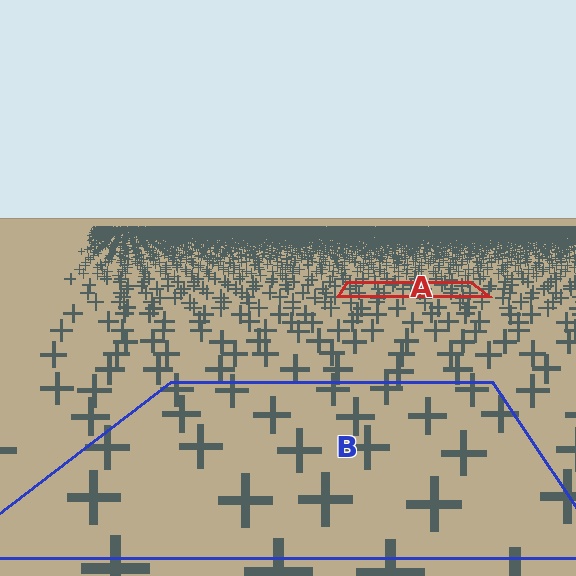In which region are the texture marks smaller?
The texture marks are smaller in region A, because it is farther away.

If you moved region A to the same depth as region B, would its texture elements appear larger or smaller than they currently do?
They would appear larger. At a closer depth, the same texture elements are projected at a bigger on-screen size.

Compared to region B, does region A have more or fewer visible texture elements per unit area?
Region A has more texture elements per unit area — they are packed more densely because it is farther away.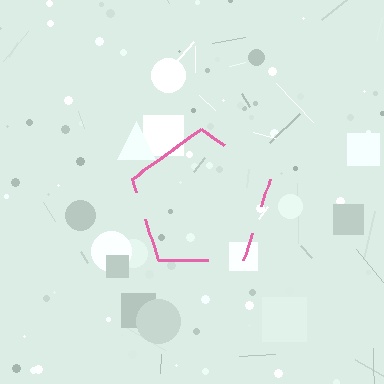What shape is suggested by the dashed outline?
The dashed outline suggests a pentagon.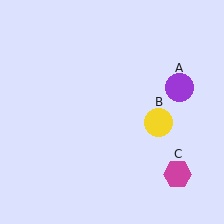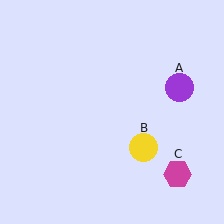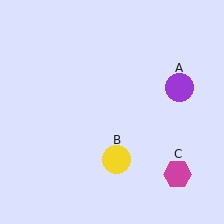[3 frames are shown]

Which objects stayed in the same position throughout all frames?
Purple circle (object A) and magenta hexagon (object C) remained stationary.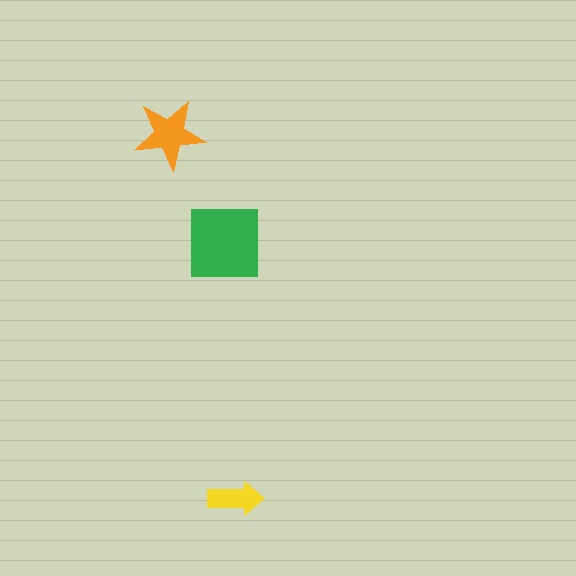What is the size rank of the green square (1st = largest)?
1st.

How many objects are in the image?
There are 3 objects in the image.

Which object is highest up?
The orange star is topmost.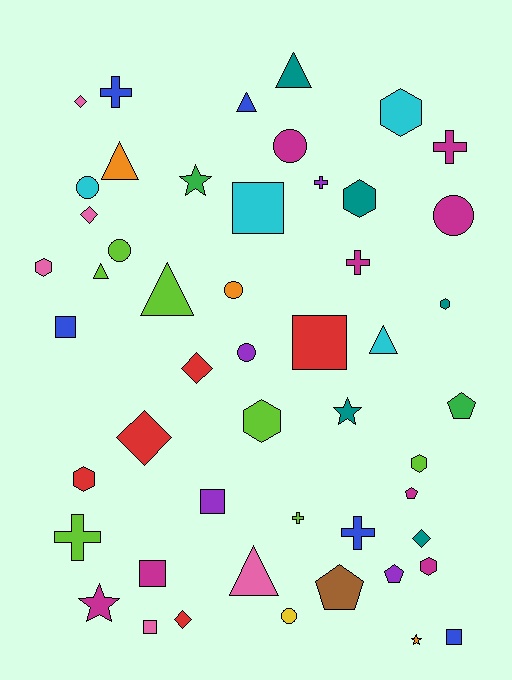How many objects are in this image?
There are 50 objects.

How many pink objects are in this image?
There are 5 pink objects.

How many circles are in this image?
There are 7 circles.